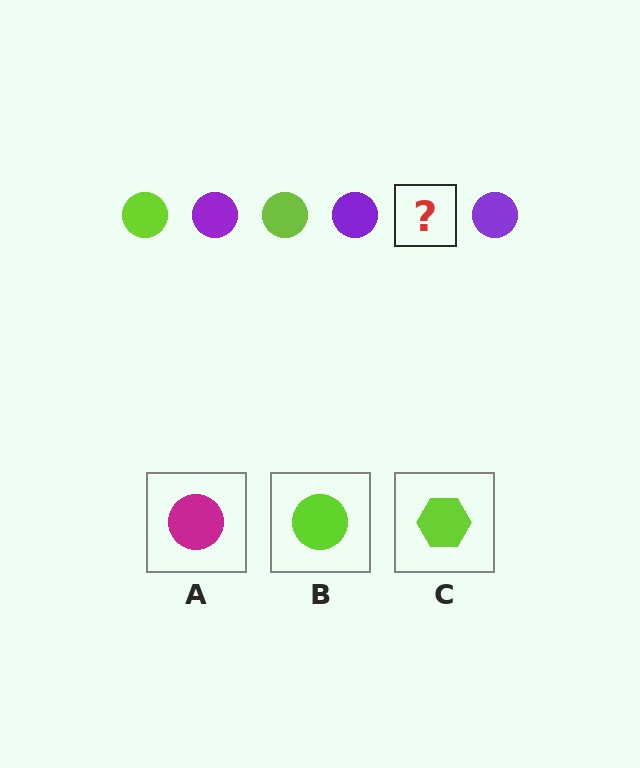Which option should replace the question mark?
Option B.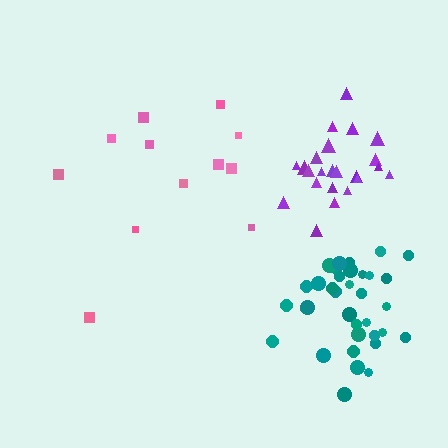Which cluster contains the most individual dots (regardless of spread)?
Teal (35).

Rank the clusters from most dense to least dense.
purple, teal, pink.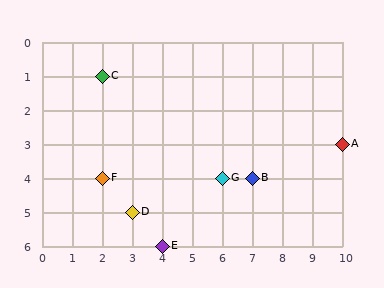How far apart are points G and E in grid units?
Points G and E are 2 columns and 2 rows apart (about 2.8 grid units diagonally).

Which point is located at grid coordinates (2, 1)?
Point C is at (2, 1).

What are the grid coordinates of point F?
Point F is at grid coordinates (2, 4).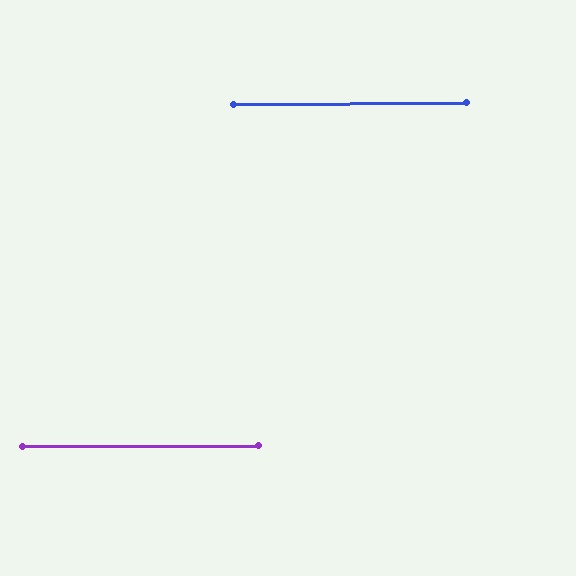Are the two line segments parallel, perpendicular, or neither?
Parallel — their directions differ by only 0.3°.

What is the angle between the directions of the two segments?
Approximately 0 degrees.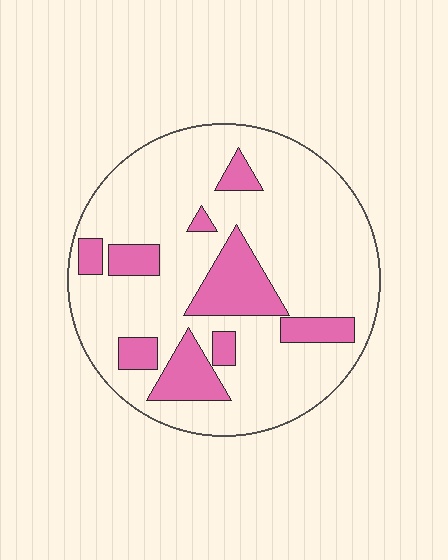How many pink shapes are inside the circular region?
9.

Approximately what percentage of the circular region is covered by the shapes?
Approximately 20%.